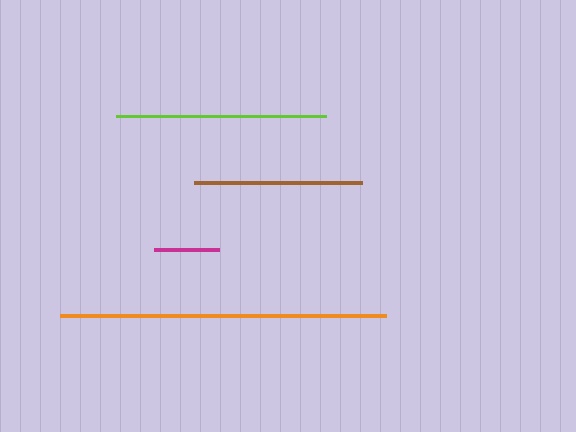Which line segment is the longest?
The orange line is the longest at approximately 325 pixels.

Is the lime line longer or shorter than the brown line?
The lime line is longer than the brown line.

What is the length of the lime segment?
The lime segment is approximately 210 pixels long.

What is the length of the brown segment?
The brown segment is approximately 168 pixels long.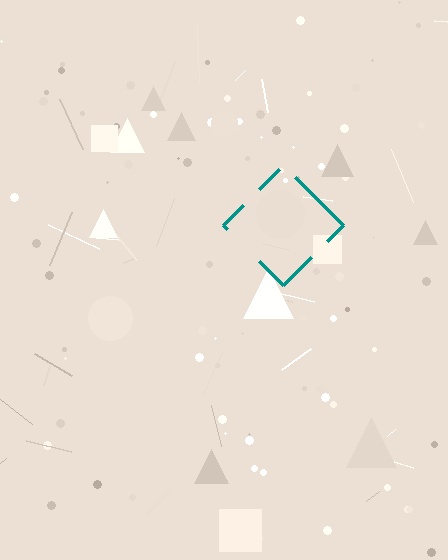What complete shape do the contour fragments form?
The contour fragments form a diamond.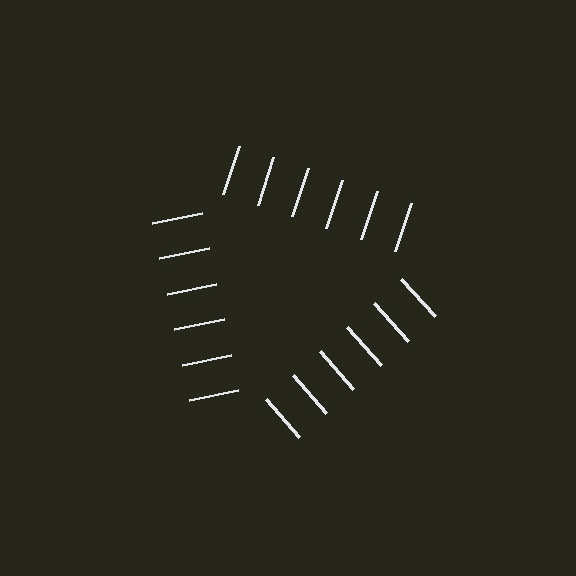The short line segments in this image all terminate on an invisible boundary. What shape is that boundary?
An illusory triangle — the line segments terminate on its edges but no continuous stroke is drawn.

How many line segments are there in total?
18 — 6 along each of the 3 edges.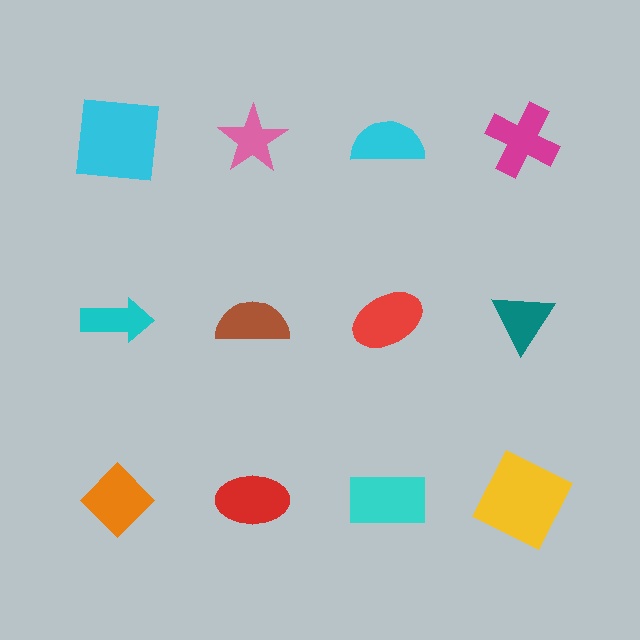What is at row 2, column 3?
A red ellipse.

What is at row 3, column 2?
A red ellipse.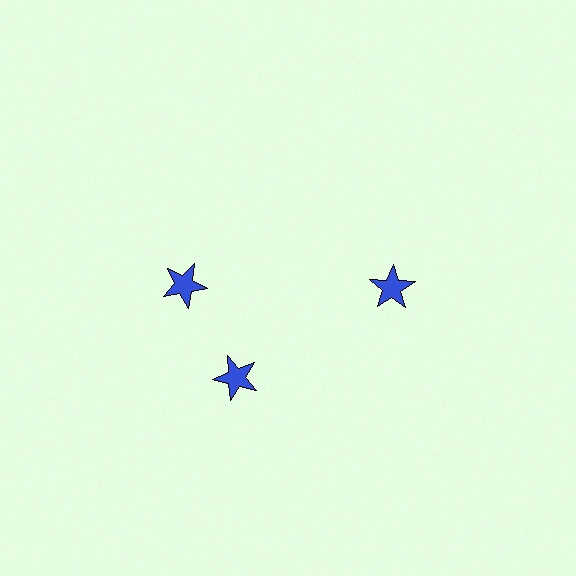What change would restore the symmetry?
The symmetry would be restored by rotating it back into even spacing with its neighbors so that all 3 stars sit at equal angles and equal distance from the center.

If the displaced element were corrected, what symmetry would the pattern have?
It would have 3-fold rotational symmetry — the pattern would map onto itself every 120 degrees.